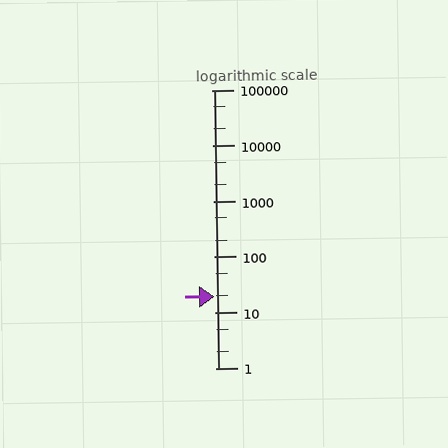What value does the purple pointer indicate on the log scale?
The pointer indicates approximately 19.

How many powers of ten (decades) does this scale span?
The scale spans 5 decades, from 1 to 100000.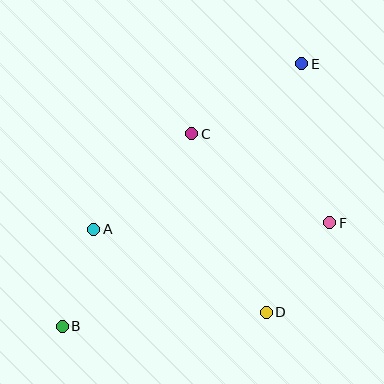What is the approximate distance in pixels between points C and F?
The distance between C and F is approximately 164 pixels.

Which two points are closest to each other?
Points A and B are closest to each other.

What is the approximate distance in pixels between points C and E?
The distance between C and E is approximately 130 pixels.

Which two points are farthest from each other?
Points B and E are farthest from each other.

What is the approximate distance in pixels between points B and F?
The distance between B and F is approximately 287 pixels.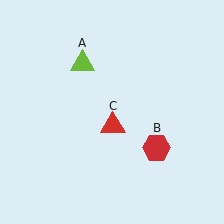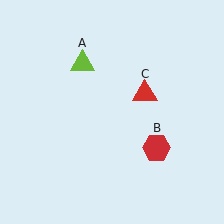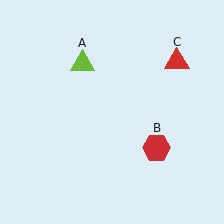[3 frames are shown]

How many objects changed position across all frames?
1 object changed position: red triangle (object C).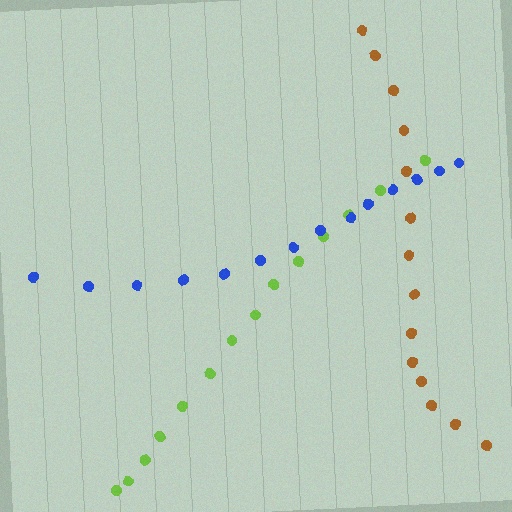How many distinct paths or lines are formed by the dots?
There are 3 distinct paths.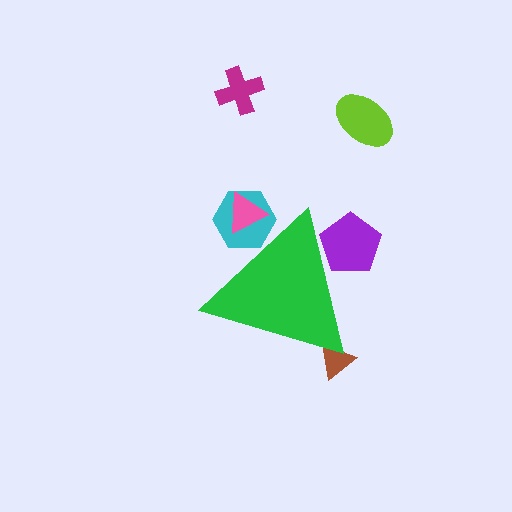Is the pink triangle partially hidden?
Yes, the pink triangle is partially hidden behind the green triangle.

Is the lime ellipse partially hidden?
No, the lime ellipse is fully visible.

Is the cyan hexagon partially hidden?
Yes, the cyan hexagon is partially hidden behind the green triangle.